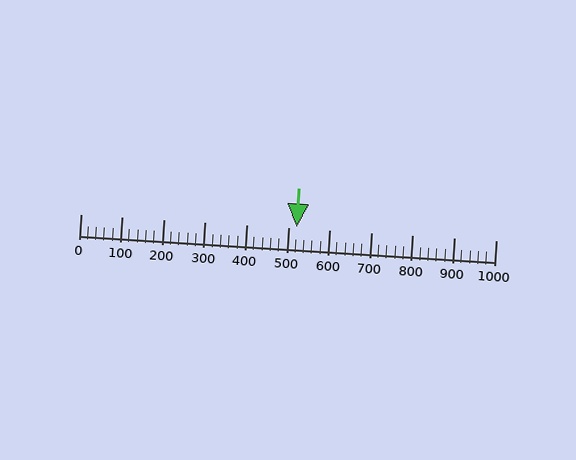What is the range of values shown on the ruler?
The ruler shows values from 0 to 1000.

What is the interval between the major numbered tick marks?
The major tick marks are spaced 100 units apart.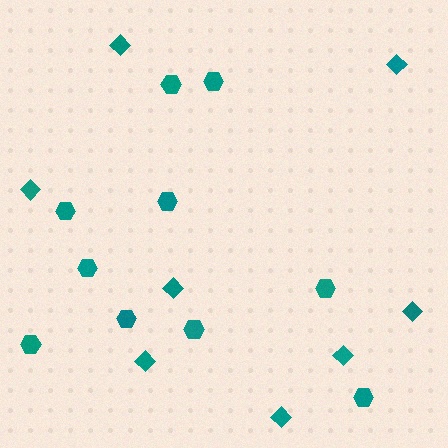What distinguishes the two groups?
There are 2 groups: one group of hexagons (10) and one group of diamonds (8).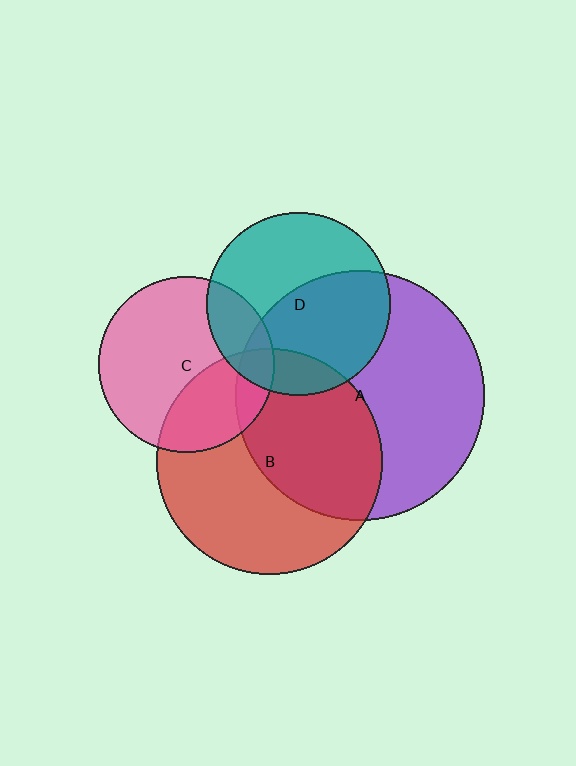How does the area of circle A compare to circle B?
Approximately 1.2 times.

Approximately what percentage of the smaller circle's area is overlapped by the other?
Approximately 10%.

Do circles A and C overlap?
Yes.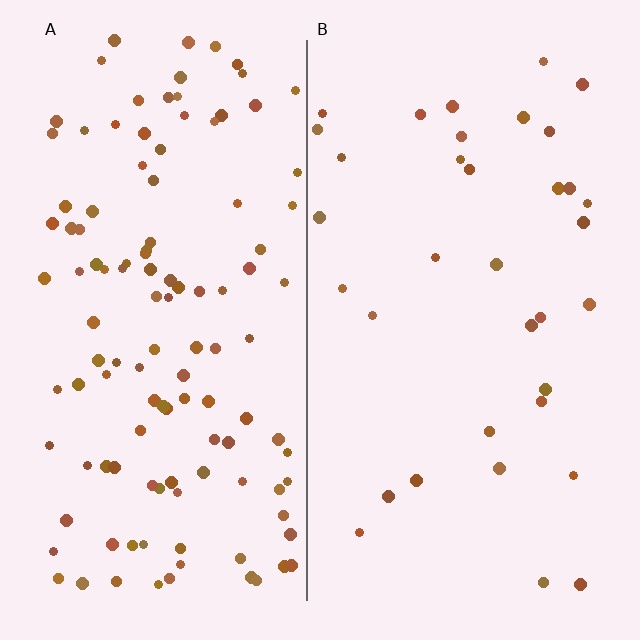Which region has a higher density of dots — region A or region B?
A (the left).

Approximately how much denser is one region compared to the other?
Approximately 3.4× — region A over region B.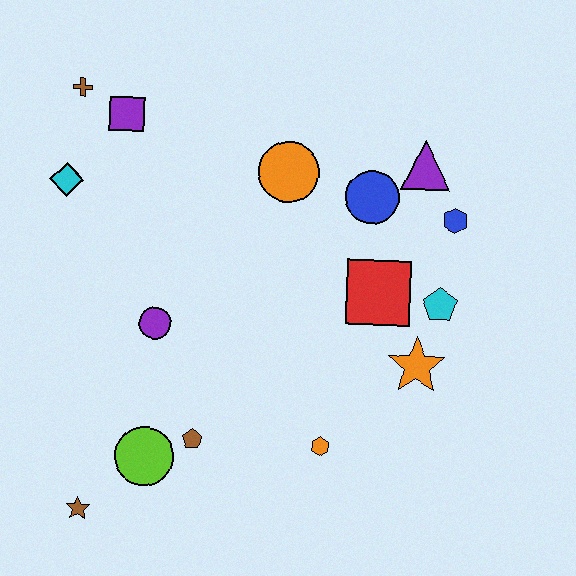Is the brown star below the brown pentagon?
Yes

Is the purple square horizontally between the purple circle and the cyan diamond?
Yes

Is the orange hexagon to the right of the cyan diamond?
Yes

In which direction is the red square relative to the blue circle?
The red square is below the blue circle.